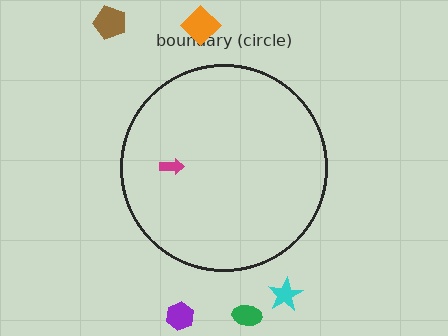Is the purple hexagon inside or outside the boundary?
Outside.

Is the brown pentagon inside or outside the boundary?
Outside.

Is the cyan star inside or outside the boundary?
Outside.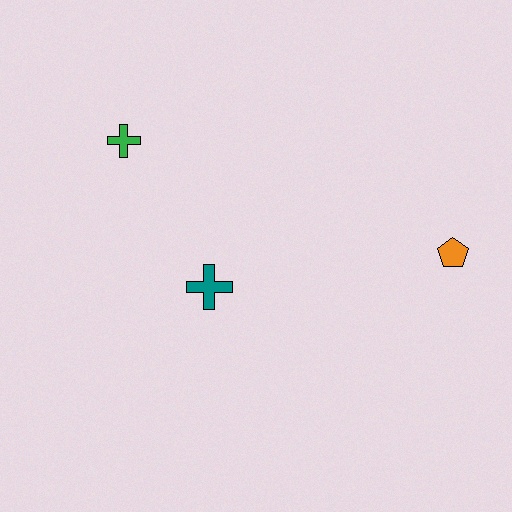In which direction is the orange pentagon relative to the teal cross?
The orange pentagon is to the right of the teal cross.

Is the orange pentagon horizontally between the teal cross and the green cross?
No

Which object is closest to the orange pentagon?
The teal cross is closest to the orange pentagon.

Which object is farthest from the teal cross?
The orange pentagon is farthest from the teal cross.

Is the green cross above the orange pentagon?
Yes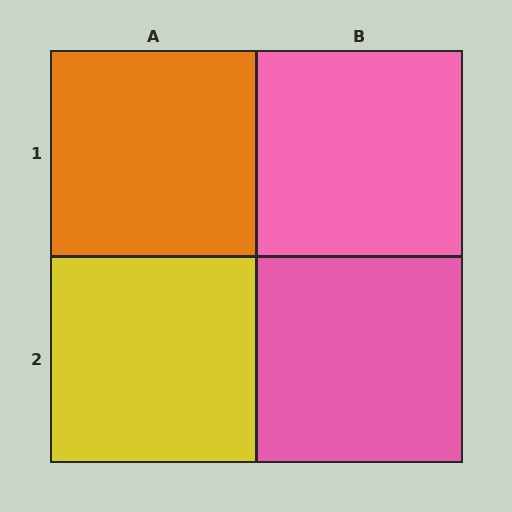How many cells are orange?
1 cell is orange.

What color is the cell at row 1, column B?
Pink.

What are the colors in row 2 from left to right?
Yellow, pink.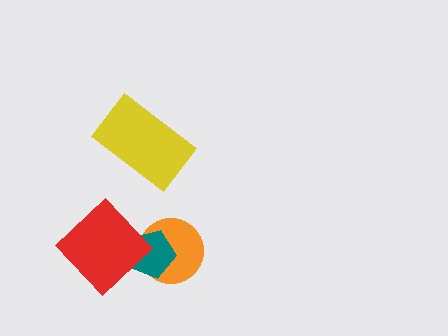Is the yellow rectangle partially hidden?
No, no other shape covers it.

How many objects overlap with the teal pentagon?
2 objects overlap with the teal pentagon.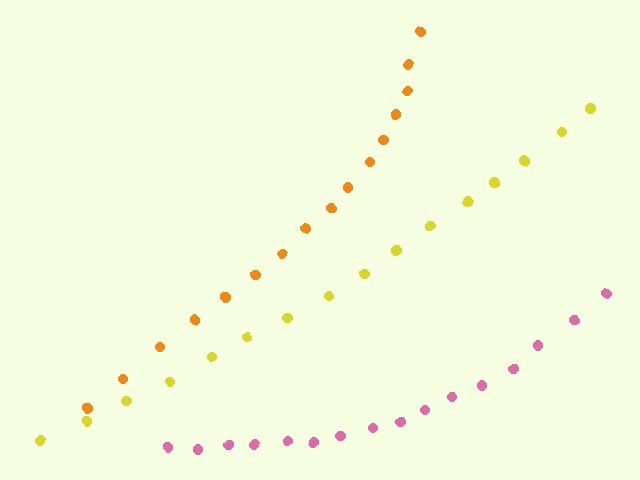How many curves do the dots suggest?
There are 3 distinct paths.